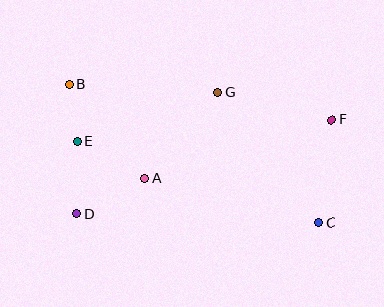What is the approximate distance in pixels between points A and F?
The distance between A and F is approximately 196 pixels.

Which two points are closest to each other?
Points B and E are closest to each other.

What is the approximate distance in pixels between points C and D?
The distance between C and D is approximately 242 pixels.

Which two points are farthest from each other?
Points B and C are farthest from each other.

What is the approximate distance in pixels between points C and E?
The distance between C and E is approximately 255 pixels.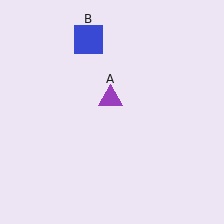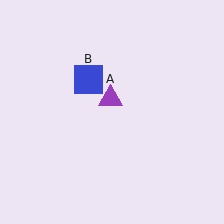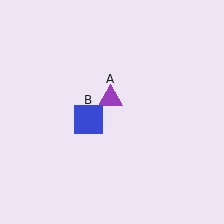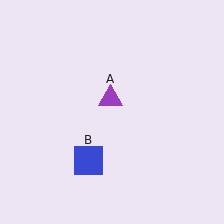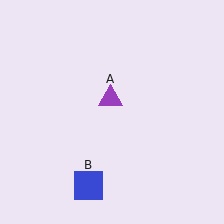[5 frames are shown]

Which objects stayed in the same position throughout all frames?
Purple triangle (object A) remained stationary.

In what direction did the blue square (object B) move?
The blue square (object B) moved down.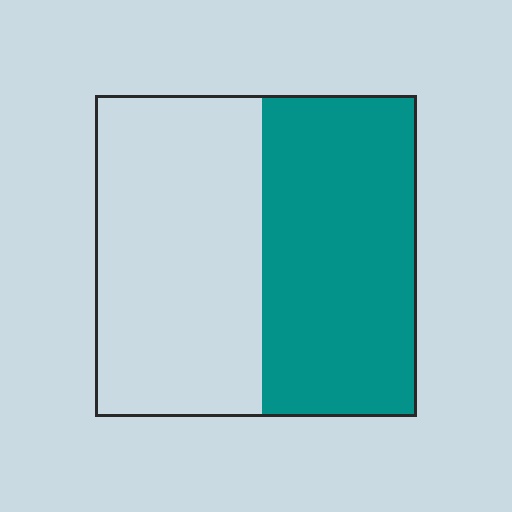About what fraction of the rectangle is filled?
About one half (1/2).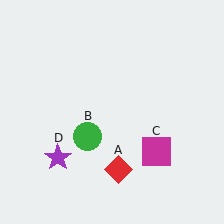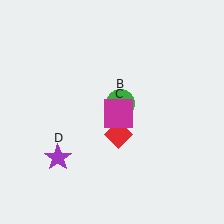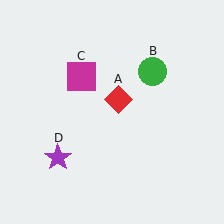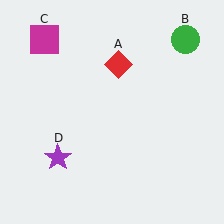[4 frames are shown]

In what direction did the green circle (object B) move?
The green circle (object B) moved up and to the right.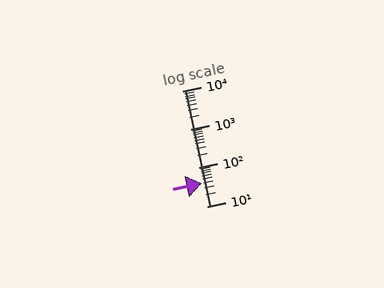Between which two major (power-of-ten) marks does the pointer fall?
The pointer is between 10 and 100.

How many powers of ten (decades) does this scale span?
The scale spans 3 decades, from 10 to 10000.